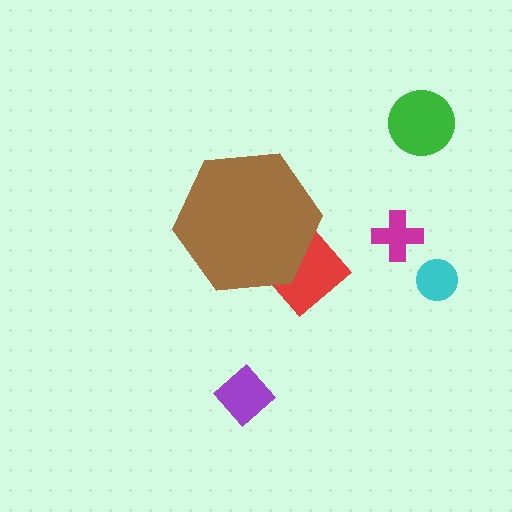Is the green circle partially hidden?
No, the green circle is fully visible.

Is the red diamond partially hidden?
Yes, the red diamond is partially hidden behind the brown hexagon.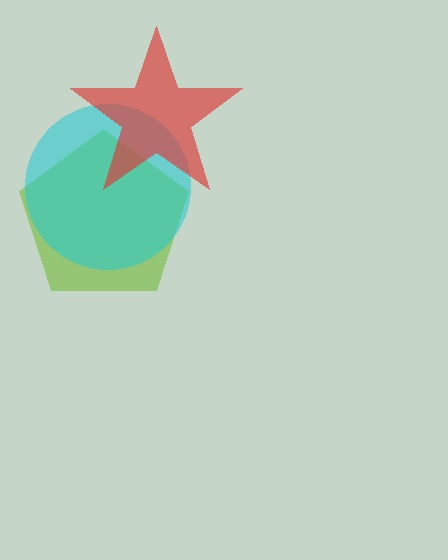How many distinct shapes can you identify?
There are 3 distinct shapes: a lime pentagon, a cyan circle, a red star.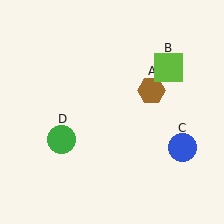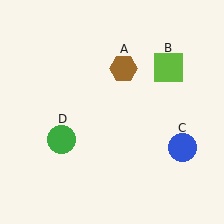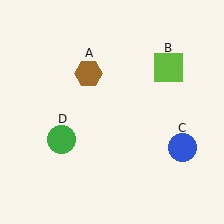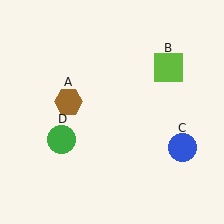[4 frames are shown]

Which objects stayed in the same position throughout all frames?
Lime square (object B) and blue circle (object C) and green circle (object D) remained stationary.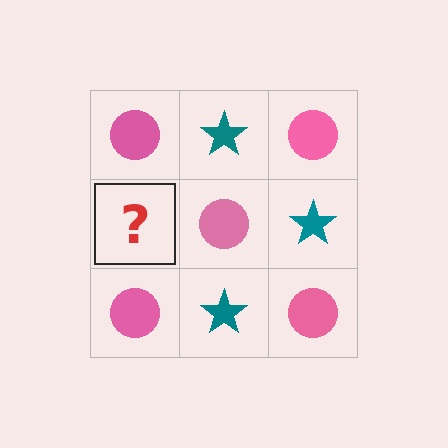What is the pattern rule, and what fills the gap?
The rule is that it alternates pink circle and teal star in a checkerboard pattern. The gap should be filled with a teal star.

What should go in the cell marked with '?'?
The missing cell should contain a teal star.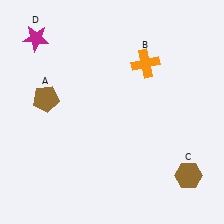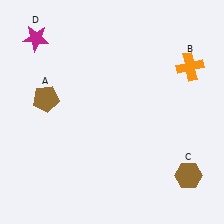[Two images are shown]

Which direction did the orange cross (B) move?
The orange cross (B) moved right.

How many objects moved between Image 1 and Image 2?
1 object moved between the two images.